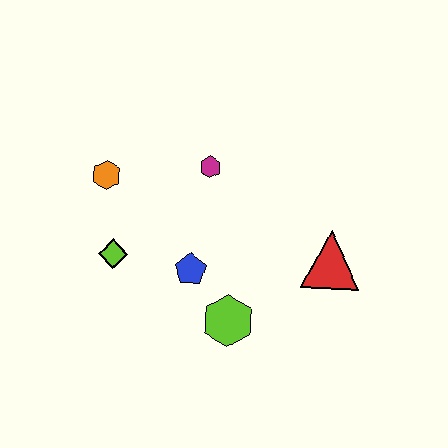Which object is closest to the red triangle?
The lime hexagon is closest to the red triangle.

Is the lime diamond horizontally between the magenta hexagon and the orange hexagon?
Yes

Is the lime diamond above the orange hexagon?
No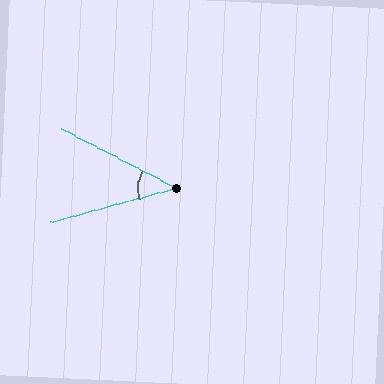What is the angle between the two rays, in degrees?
Approximately 43 degrees.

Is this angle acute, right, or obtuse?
It is acute.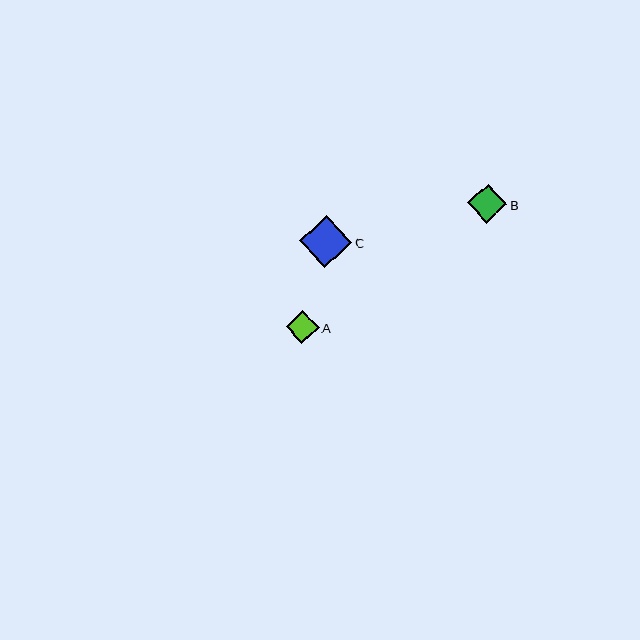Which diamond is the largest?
Diamond C is the largest with a size of approximately 53 pixels.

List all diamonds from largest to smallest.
From largest to smallest: C, B, A.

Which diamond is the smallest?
Diamond A is the smallest with a size of approximately 33 pixels.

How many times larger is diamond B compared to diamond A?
Diamond B is approximately 1.2 times the size of diamond A.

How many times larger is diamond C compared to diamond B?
Diamond C is approximately 1.3 times the size of diamond B.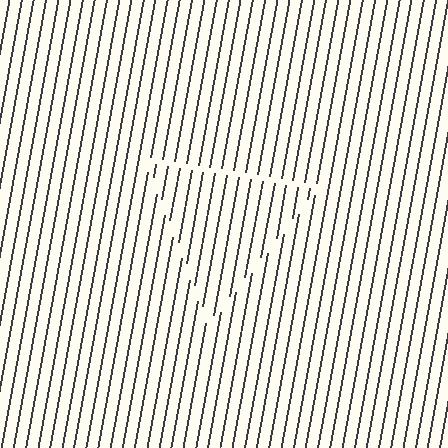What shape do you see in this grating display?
An illusory triangle. The interior of the shape contains the same grating, shifted by half a period — the contour is defined by the phase discontinuity where line-ends from the inner and outer gratings abut.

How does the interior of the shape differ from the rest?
The interior of the shape contains the same grating, shifted by half a period — the contour is defined by the phase discontinuity where line-ends from the inner and outer gratings abut.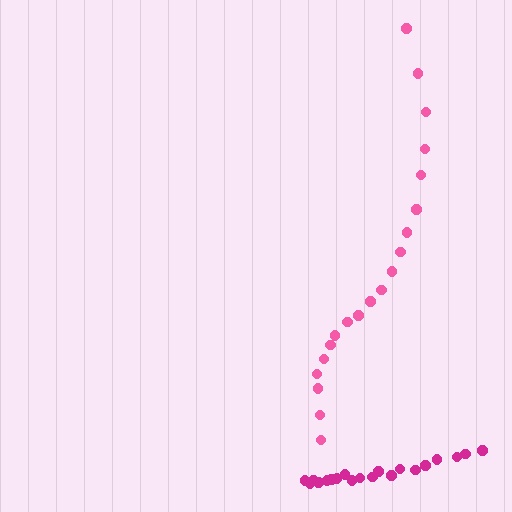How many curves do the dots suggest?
There are 2 distinct paths.